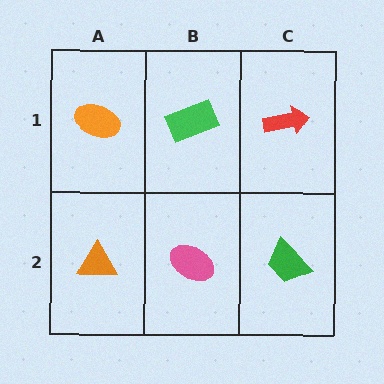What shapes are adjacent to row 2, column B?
A green rectangle (row 1, column B), an orange triangle (row 2, column A), a green trapezoid (row 2, column C).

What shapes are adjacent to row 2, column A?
An orange ellipse (row 1, column A), a pink ellipse (row 2, column B).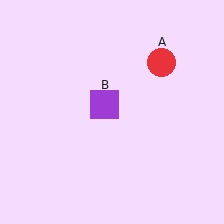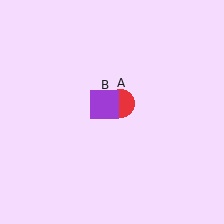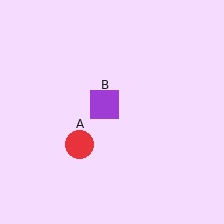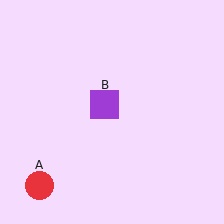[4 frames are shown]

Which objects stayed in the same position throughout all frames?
Purple square (object B) remained stationary.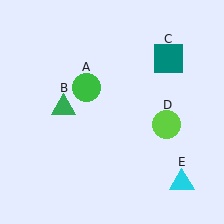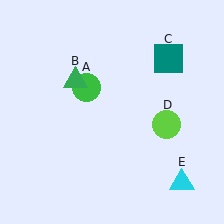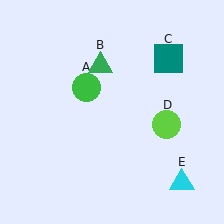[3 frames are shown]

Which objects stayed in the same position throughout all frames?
Green circle (object A) and teal square (object C) and lime circle (object D) and cyan triangle (object E) remained stationary.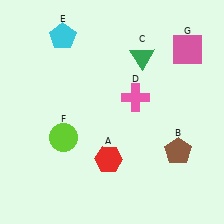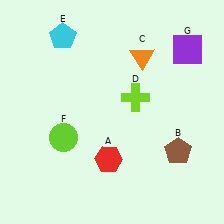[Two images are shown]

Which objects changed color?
C changed from green to orange. D changed from pink to lime. G changed from pink to purple.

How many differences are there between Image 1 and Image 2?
There are 3 differences between the two images.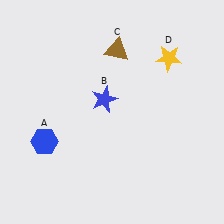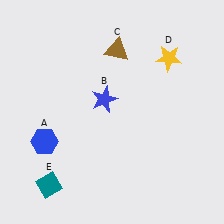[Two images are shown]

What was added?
A teal diamond (E) was added in Image 2.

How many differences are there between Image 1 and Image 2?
There is 1 difference between the two images.